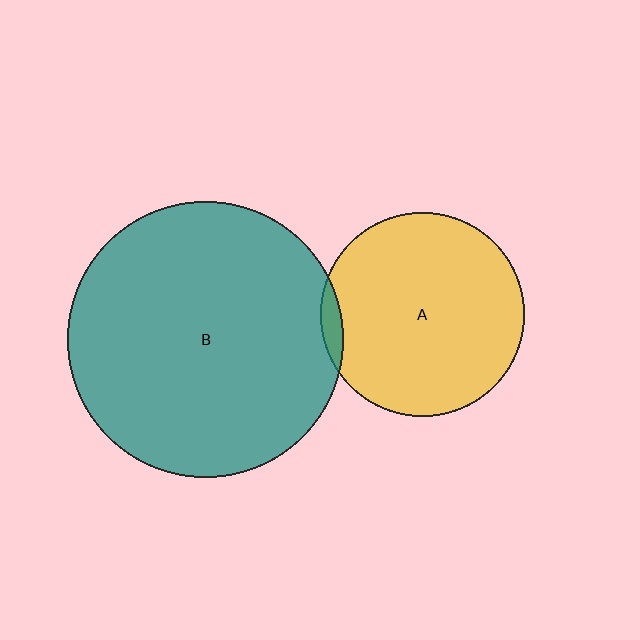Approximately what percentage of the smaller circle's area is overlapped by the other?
Approximately 5%.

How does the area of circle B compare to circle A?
Approximately 1.8 times.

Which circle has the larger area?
Circle B (teal).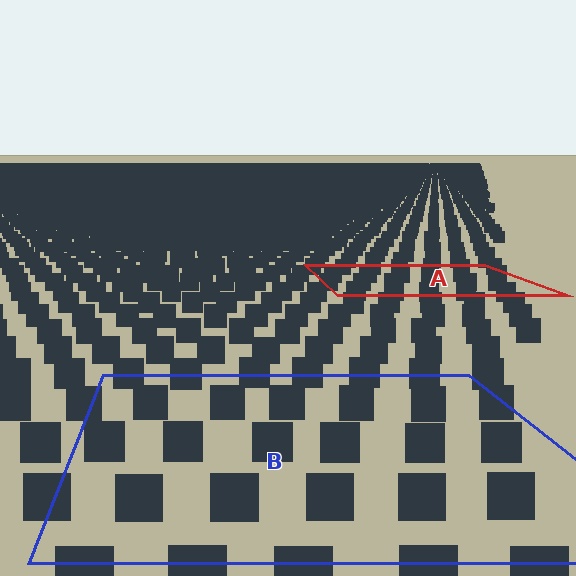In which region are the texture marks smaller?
The texture marks are smaller in region A, because it is farther away.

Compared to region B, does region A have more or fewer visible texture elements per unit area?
Region A has more texture elements per unit area — they are packed more densely because it is farther away.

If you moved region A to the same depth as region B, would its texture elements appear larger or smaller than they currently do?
They would appear larger. At a closer depth, the same texture elements are projected at a bigger on-screen size.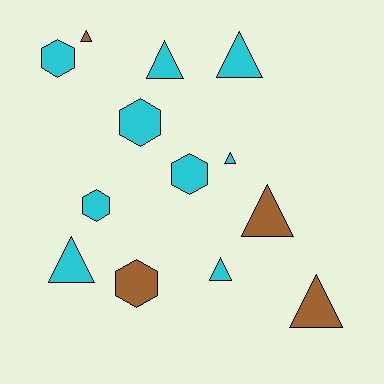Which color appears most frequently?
Cyan, with 9 objects.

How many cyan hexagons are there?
There are 4 cyan hexagons.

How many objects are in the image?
There are 13 objects.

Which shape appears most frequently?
Triangle, with 8 objects.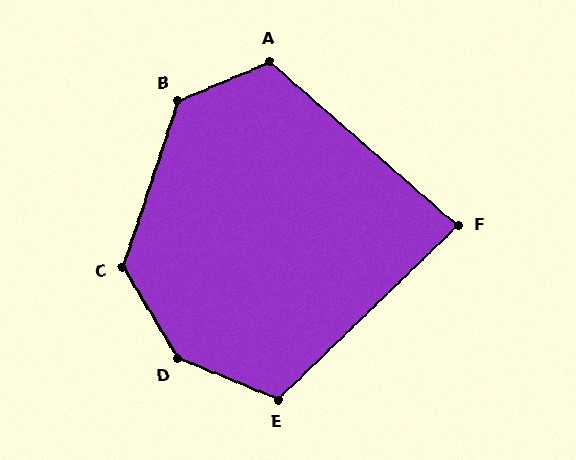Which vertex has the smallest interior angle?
F, at approximately 85 degrees.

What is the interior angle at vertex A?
Approximately 115 degrees (obtuse).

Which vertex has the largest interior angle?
D, at approximately 143 degrees.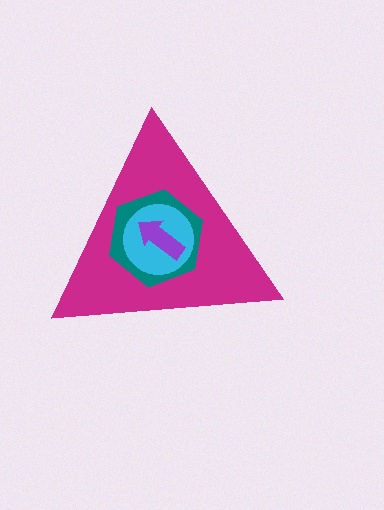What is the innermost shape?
The purple arrow.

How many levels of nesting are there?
4.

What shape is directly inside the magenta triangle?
The teal hexagon.